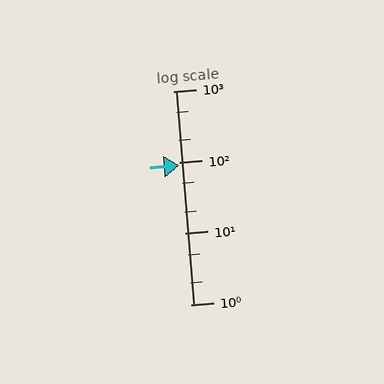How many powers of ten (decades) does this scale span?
The scale spans 3 decades, from 1 to 1000.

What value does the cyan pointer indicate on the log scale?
The pointer indicates approximately 91.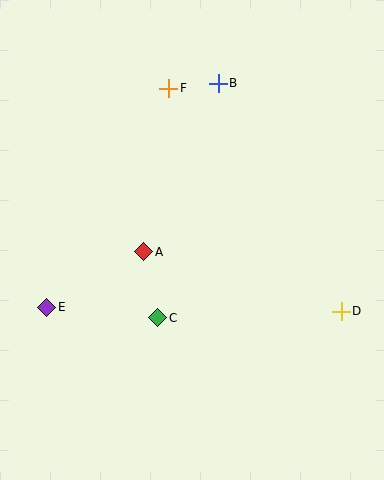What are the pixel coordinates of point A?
Point A is at (144, 252).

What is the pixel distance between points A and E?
The distance between A and E is 112 pixels.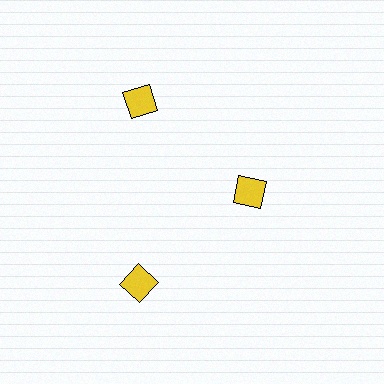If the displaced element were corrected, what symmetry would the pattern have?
It would have 3-fold rotational symmetry — the pattern would map onto itself every 120 degrees.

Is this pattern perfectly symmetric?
No. The 3 yellow diamonds are arranged in a ring, but one element near the 3 o'clock position is pulled inward toward the center, breaking the 3-fold rotational symmetry.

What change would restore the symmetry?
The symmetry would be restored by moving it outward, back onto the ring so that all 3 diamonds sit at equal angles and equal distance from the center.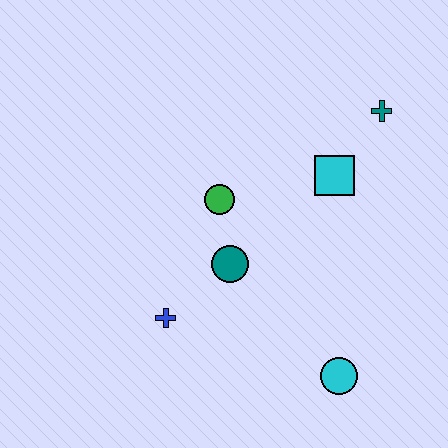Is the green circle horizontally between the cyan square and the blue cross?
Yes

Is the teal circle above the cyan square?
No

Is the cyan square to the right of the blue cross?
Yes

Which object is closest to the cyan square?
The teal cross is closest to the cyan square.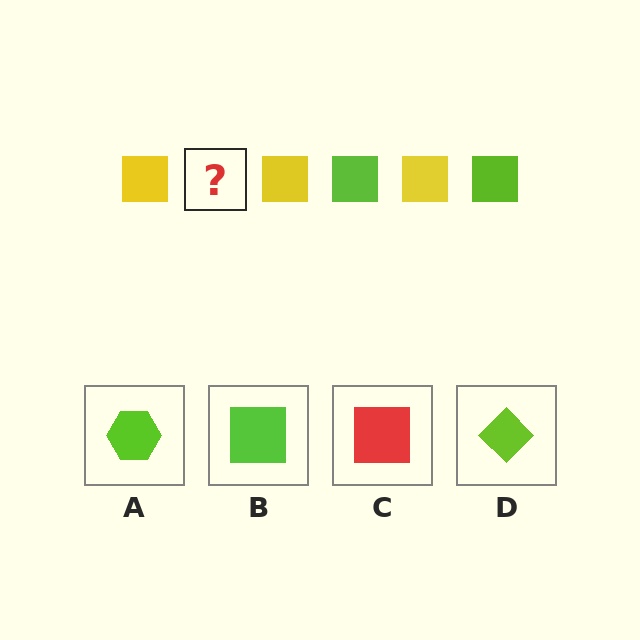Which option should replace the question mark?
Option B.